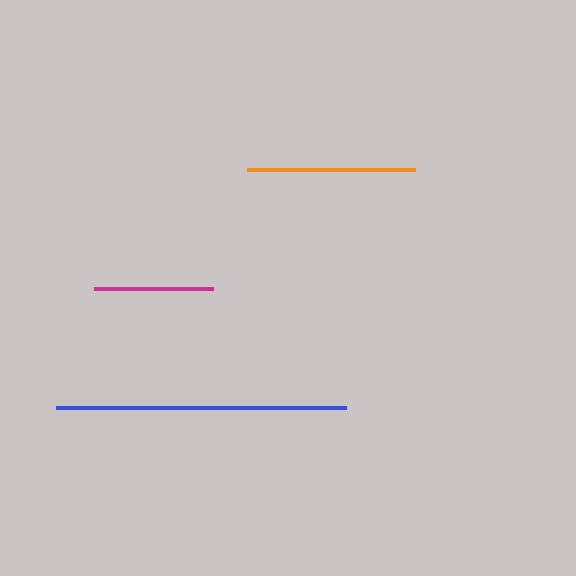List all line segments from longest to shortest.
From longest to shortest: blue, orange, magenta.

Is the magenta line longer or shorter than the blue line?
The blue line is longer than the magenta line.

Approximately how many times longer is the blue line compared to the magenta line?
The blue line is approximately 2.4 times the length of the magenta line.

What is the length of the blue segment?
The blue segment is approximately 289 pixels long.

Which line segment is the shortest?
The magenta line is the shortest at approximately 119 pixels.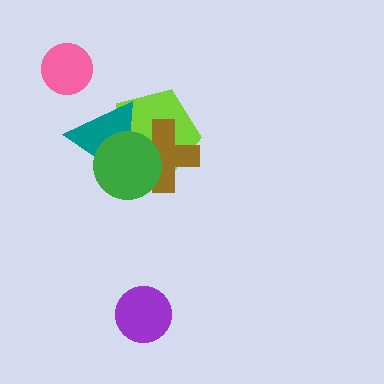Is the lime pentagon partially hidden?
Yes, it is partially covered by another shape.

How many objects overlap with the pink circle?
0 objects overlap with the pink circle.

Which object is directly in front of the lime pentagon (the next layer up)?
The teal triangle is directly in front of the lime pentagon.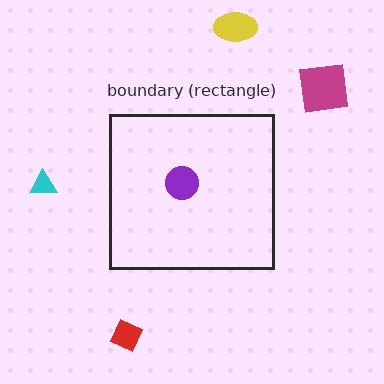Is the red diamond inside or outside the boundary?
Outside.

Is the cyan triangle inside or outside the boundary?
Outside.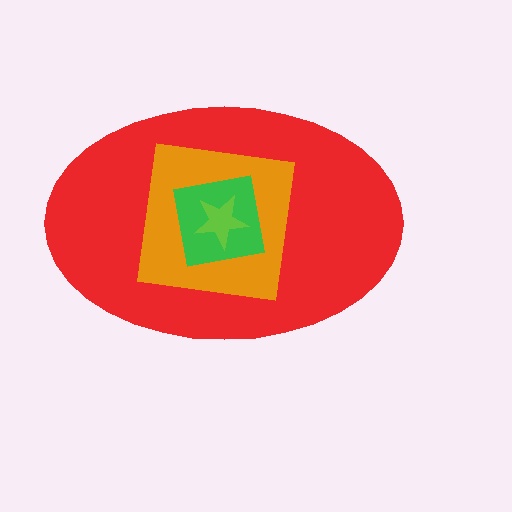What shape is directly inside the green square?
The lime star.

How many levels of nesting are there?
4.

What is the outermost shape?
The red ellipse.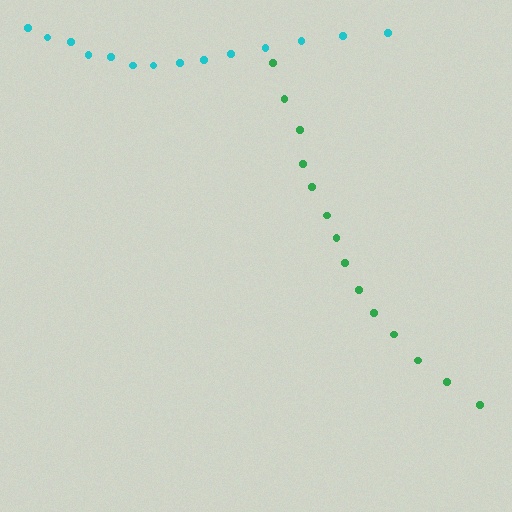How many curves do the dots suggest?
There are 2 distinct paths.